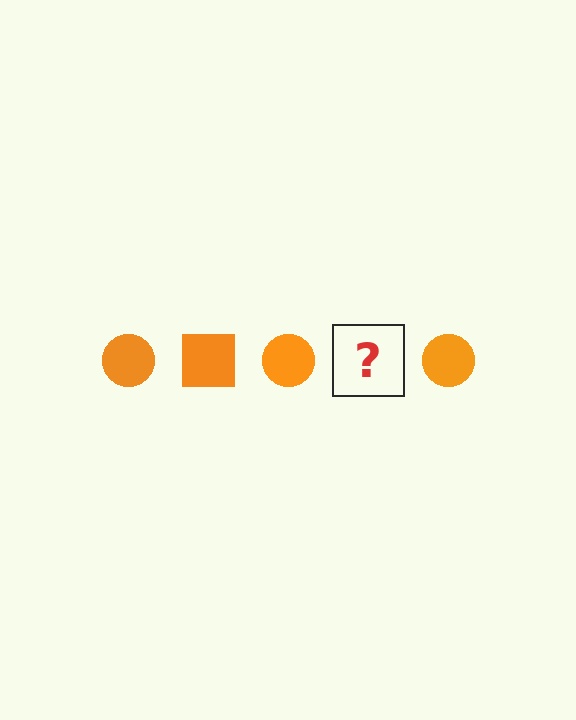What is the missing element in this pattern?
The missing element is an orange square.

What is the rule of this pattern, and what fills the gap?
The rule is that the pattern cycles through circle, square shapes in orange. The gap should be filled with an orange square.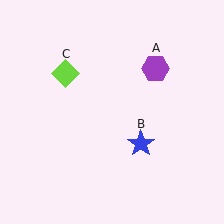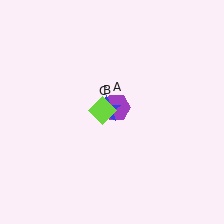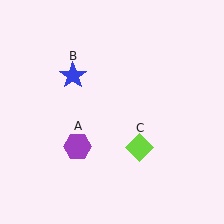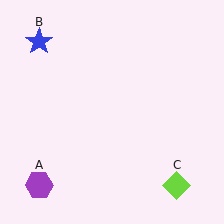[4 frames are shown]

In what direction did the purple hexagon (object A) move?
The purple hexagon (object A) moved down and to the left.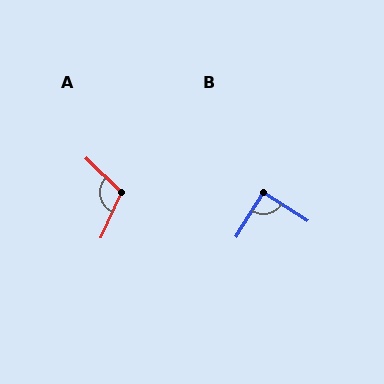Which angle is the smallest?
B, at approximately 89 degrees.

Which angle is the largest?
A, at approximately 111 degrees.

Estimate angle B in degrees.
Approximately 89 degrees.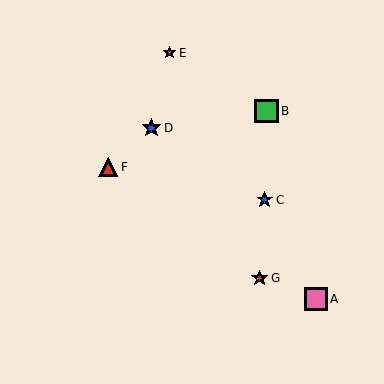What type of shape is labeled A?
Shape A is a pink square.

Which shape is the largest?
The green square (labeled B) is the largest.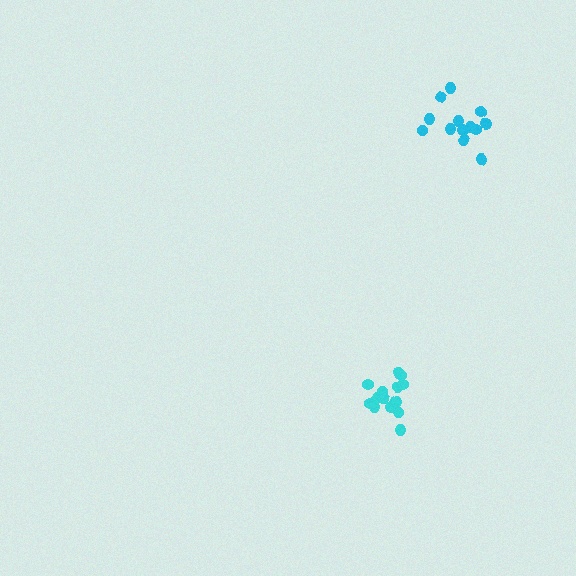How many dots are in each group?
Group 1: 13 dots, Group 2: 14 dots (27 total).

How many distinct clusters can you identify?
There are 2 distinct clusters.